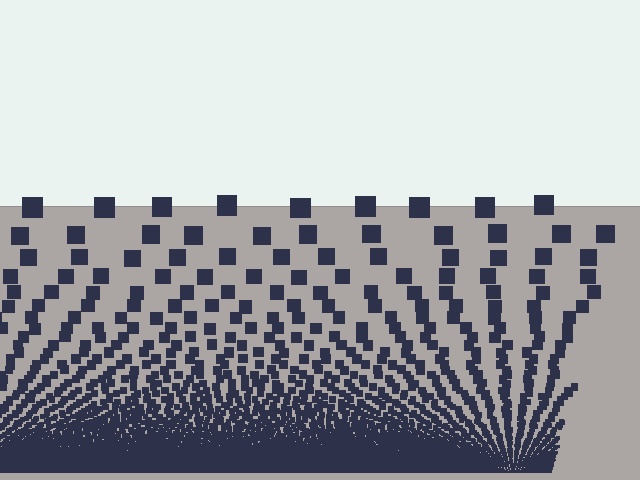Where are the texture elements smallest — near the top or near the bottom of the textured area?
Near the bottom.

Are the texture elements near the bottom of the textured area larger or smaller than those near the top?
Smaller. The gradient is inverted — elements near the bottom are smaller and denser.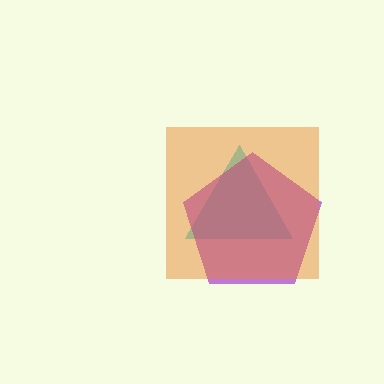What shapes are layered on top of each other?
The layered shapes are: a cyan triangle, a purple pentagon, an orange square.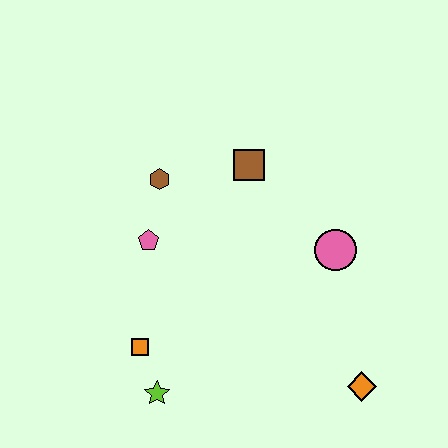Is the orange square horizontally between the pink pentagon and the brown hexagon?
No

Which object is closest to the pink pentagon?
The brown hexagon is closest to the pink pentagon.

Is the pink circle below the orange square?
No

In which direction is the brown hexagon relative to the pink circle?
The brown hexagon is to the left of the pink circle.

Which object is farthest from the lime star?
The brown square is farthest from the lime star.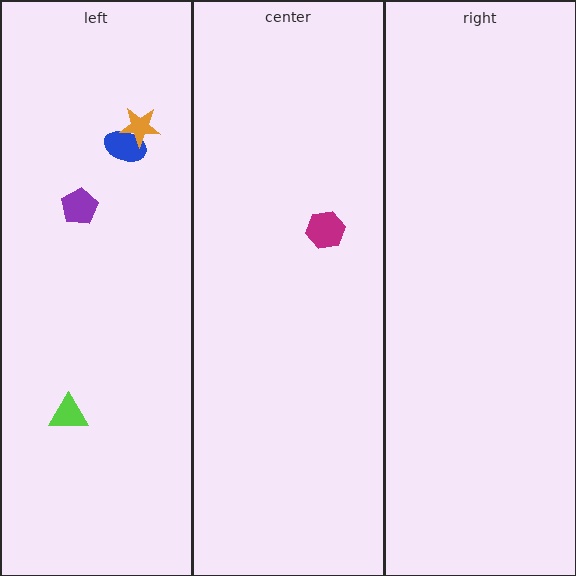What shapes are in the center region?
The magenta hexagon.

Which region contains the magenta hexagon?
The center region.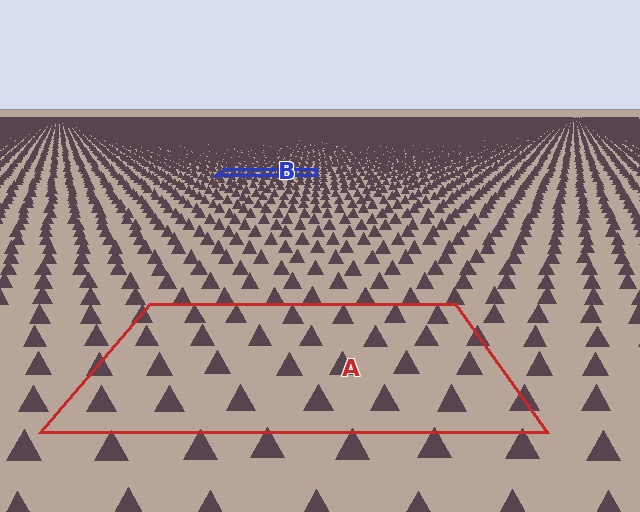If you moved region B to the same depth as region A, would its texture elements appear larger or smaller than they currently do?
They would appear larger. At a closer depth, the same texture elements are projected at a bigger on-screen size.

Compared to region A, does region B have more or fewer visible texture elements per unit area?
Region B has more texture elements per unit area — they are packed more densely because it is farther away.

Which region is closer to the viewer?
Region A is closer. The texture elements there are larger and more spread out.